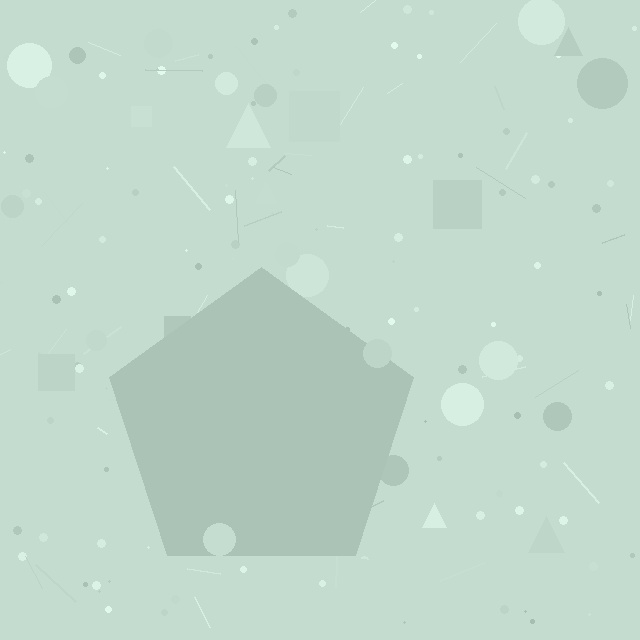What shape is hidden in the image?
A pentagon is hidden in the image.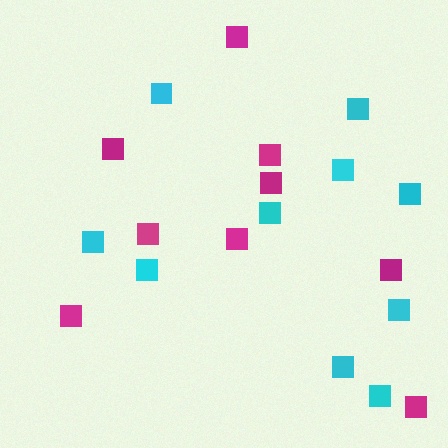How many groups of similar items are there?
There are 2 groups: one group of cyan squares (10) and one group of magenta squares (9).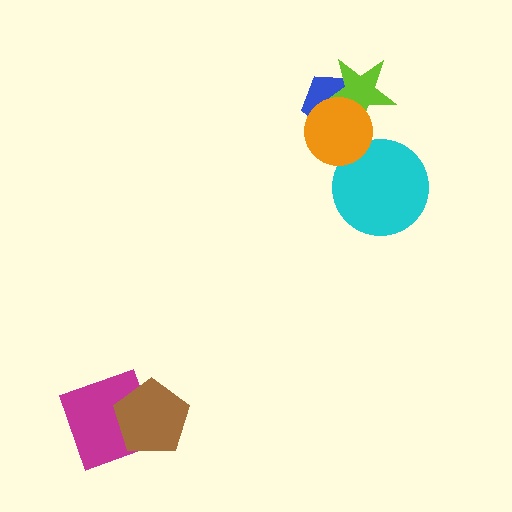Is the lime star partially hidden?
Yes, it is partially covered by another shape.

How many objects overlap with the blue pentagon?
2 objects overlap with the blue pentagon.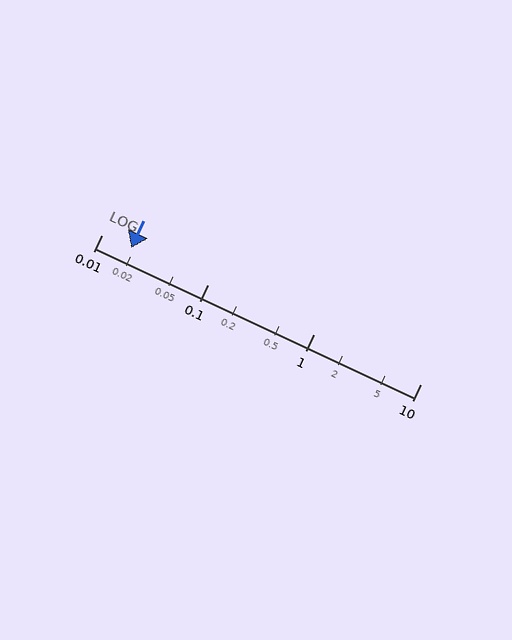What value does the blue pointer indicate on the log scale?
The pointer indicates approximately 0.019.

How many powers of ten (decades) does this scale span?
The scale spans 3 decades, from 0.01 to 10.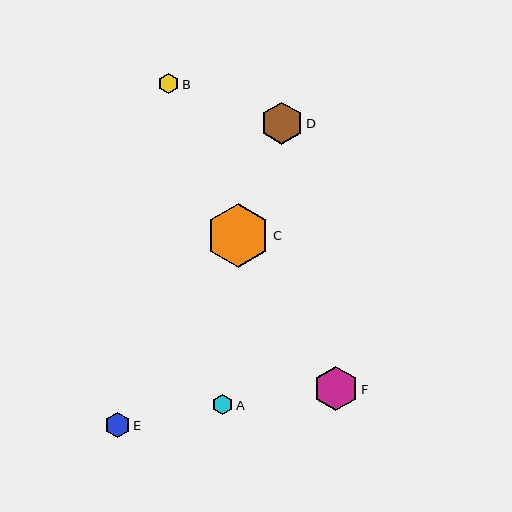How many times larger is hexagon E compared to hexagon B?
Hexagon E is approximately 1.2 times the size of hexagon B.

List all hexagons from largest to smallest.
From largest to smallest: C, F, D, E, B, A.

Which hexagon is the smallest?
Hexagon A is the smallest with a size of approximately 20 pixels.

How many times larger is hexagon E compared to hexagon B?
Hexagon E is approximately 1.2 times the size of hexagon B.